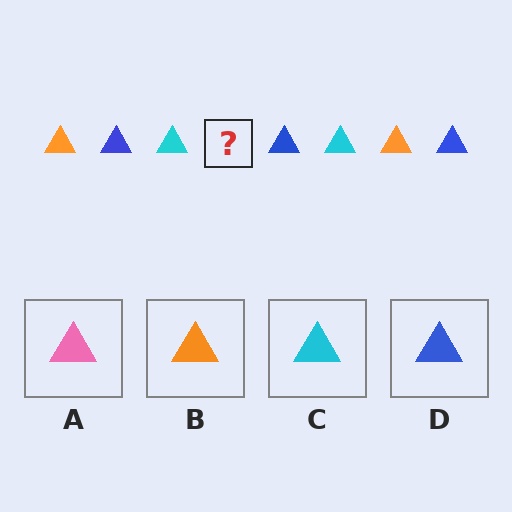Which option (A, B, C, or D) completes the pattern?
B.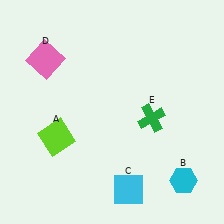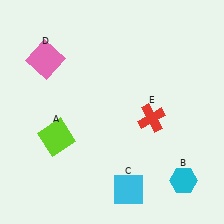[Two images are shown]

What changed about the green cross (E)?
In Image 1, E is green. In Image 2, it changed to red.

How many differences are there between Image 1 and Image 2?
There is 1 difference between the two images.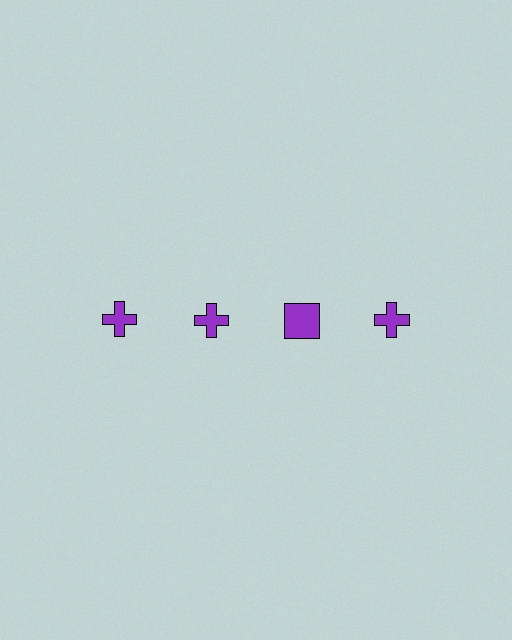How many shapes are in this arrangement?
There are 4 shapes arranged in a grid pattern.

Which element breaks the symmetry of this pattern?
The purple square in the top row, center column breaks the symmetry. All other shapes are purple crosses.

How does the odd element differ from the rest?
It has a different shape: square instead of cross.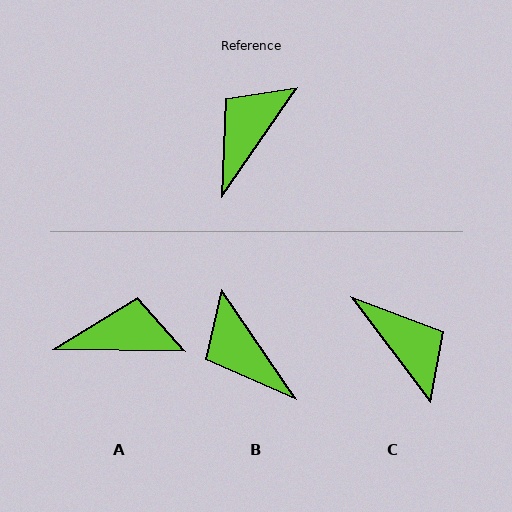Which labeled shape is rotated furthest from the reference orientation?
C, about 108 degrees away.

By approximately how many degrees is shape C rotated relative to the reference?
Approximately 108 degrees clockwise.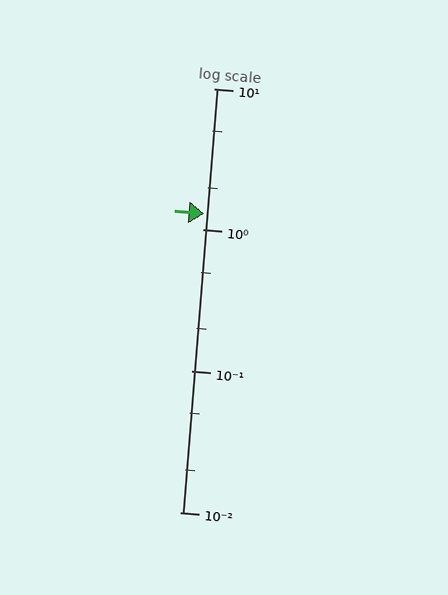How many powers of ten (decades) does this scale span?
The scale spans 3 decades, from 0.01 to 10.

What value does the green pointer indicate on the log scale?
The pointer indicates approximately 1.3.